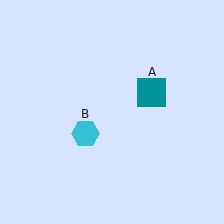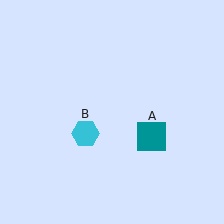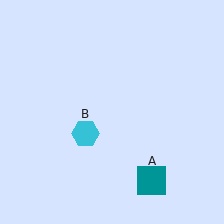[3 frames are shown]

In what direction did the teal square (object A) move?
The teal square (object A) moved down.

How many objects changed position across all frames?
1 object changed position: teal square (object A).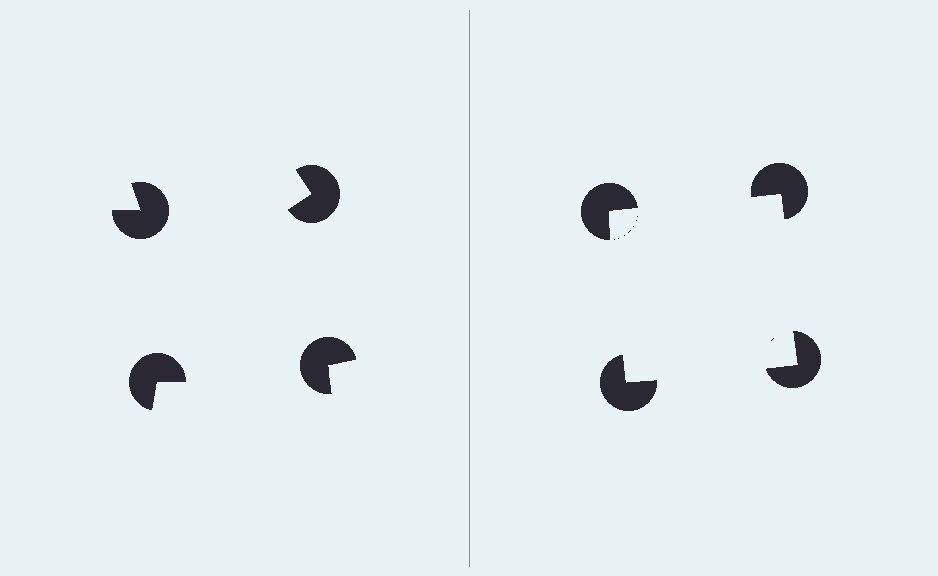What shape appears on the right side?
An illusory square.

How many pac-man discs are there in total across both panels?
8 — 4 on each side.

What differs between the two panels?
The pac-man discs are positioned identically on both sides; only the wedge orientations differ. On the right they align to a square; on the left they are misaligned.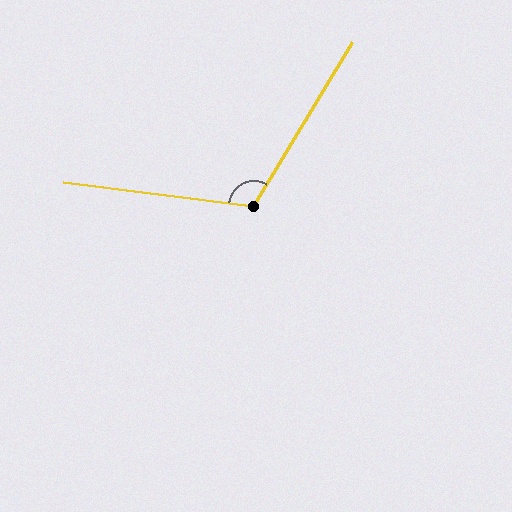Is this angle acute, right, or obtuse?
It is obtuse.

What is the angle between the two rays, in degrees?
Approximately 114 degrees.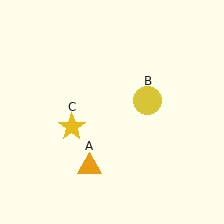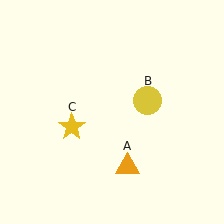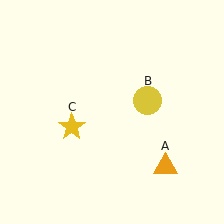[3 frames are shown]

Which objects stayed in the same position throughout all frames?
Yellow circle (object B) and yellow star (object C) remained stationary.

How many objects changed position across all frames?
1 object changed position: orange triangle (object A).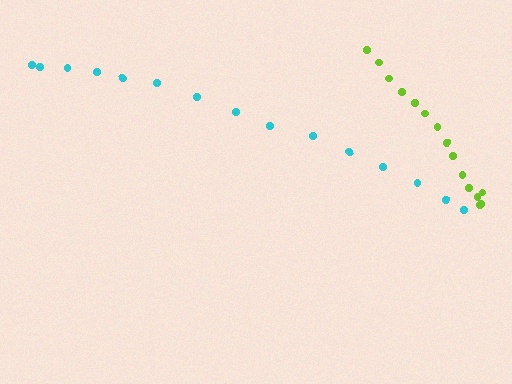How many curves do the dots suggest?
There are 2 distinct paths.